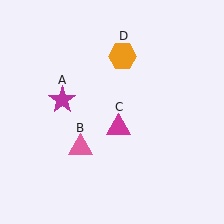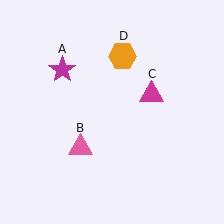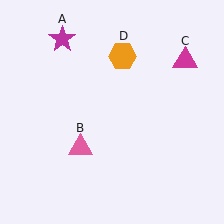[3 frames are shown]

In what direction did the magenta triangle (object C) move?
The magenta triangle (object C) moved up and to the right.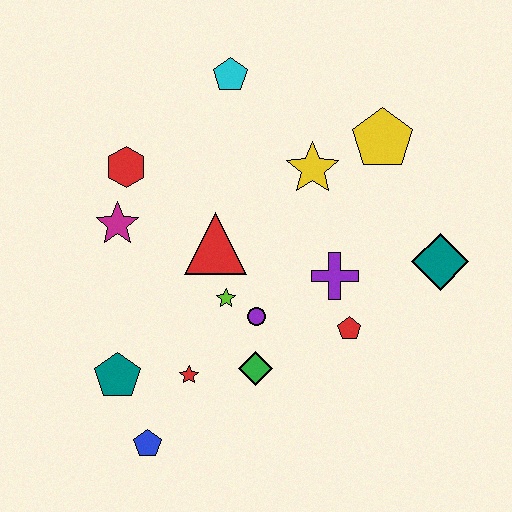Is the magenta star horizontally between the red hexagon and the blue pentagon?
No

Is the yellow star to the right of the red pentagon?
No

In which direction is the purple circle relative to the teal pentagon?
The purple circle is to the right of the teal pentagon.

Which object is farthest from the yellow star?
The blue pentagon is farthest from the yellow star.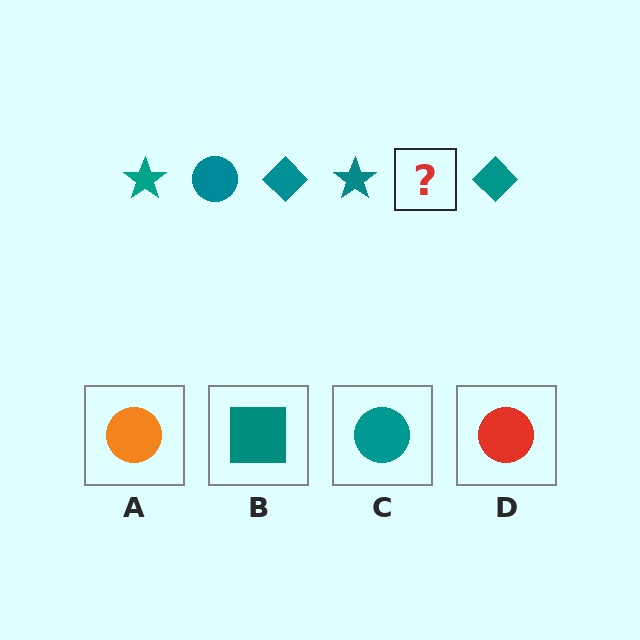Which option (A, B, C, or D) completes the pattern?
C.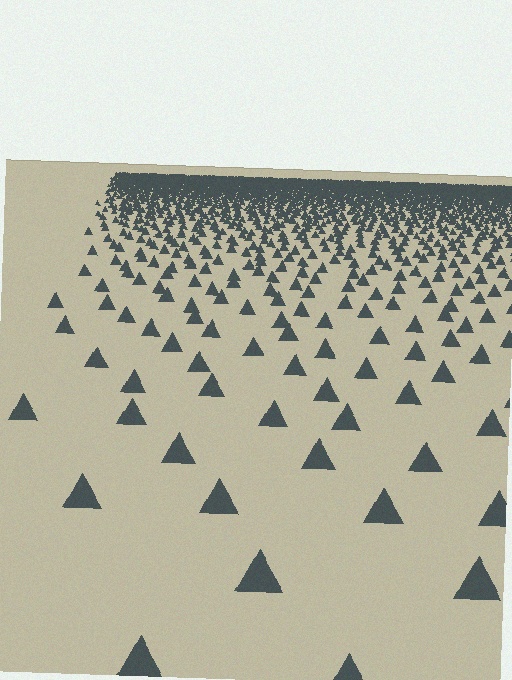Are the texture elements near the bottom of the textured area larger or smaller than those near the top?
Larger. Near the bottom, elements are closer to the viewer and appear at a bigger on-screen size.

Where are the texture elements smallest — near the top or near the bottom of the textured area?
Near the top.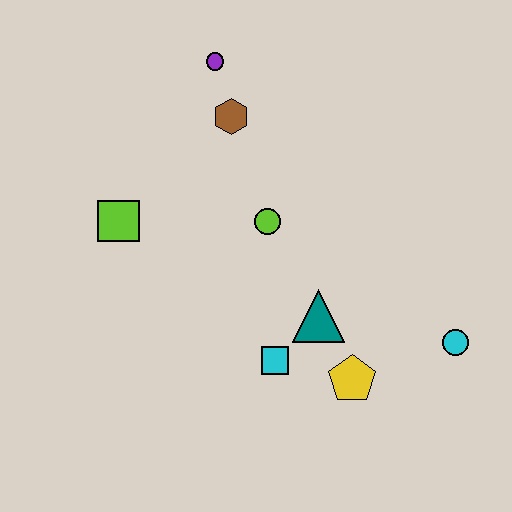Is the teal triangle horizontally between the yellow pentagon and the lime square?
Yes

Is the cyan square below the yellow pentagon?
No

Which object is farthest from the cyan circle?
The purple circle is farthest from the cyan circle.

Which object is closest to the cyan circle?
The yellow pentagon is closest to the cyan circle.